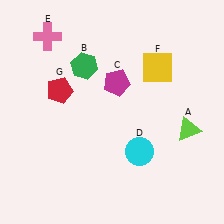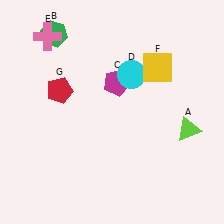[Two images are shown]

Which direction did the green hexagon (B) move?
The green hexagon (B) moved up.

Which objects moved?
The objects that moved are: the green hexagon (B), the cyan circle (D).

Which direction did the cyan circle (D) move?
The cyan circle (D) moved up.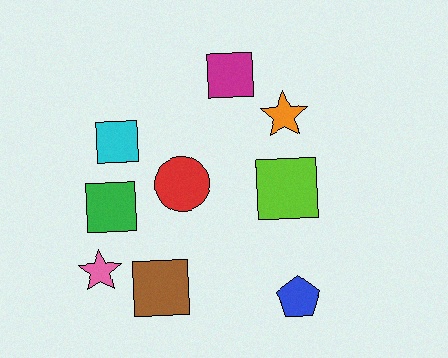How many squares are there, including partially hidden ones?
There are 5 squares.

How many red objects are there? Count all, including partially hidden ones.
There is 1 red object.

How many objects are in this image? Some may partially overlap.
There are 9 objects.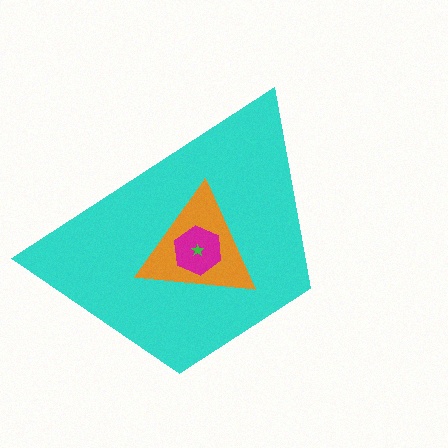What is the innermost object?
The green star.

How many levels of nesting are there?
4.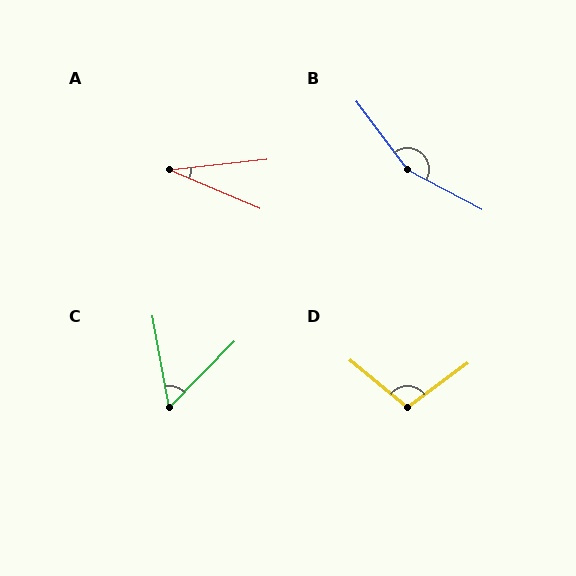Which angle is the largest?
B, at approximately 155 degrees.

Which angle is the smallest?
A, at approximately 29 degrees.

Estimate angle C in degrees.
Approximately 55 degrees.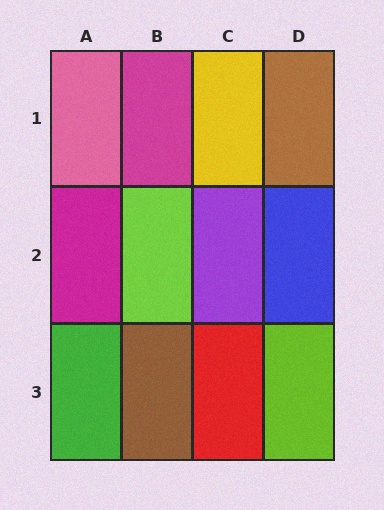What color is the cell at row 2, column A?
Magenta.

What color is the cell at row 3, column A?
Green.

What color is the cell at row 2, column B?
Lime.